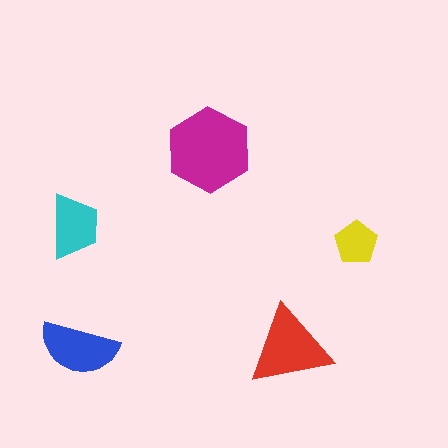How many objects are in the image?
There are 5 objects in the image.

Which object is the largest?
The magenta hexagon.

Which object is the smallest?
The yellow pentagon.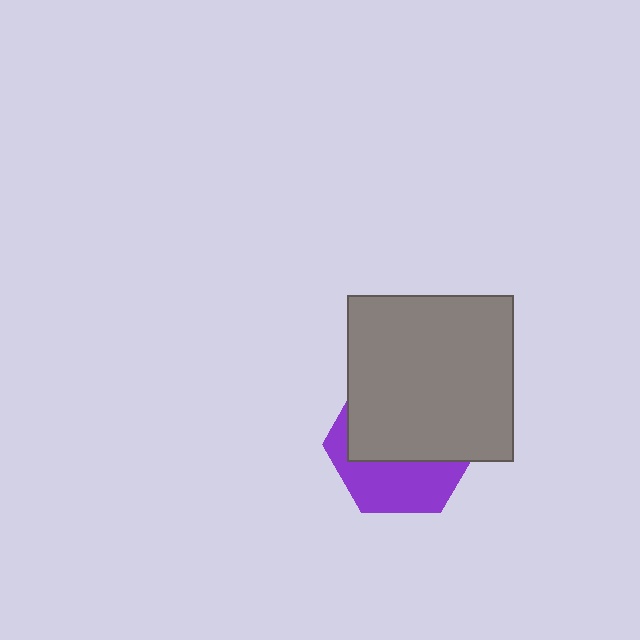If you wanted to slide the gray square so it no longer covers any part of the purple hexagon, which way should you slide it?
Slide it up — that is the most direct way to separate the two shapes.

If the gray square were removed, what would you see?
You would see the complete purple hexagon.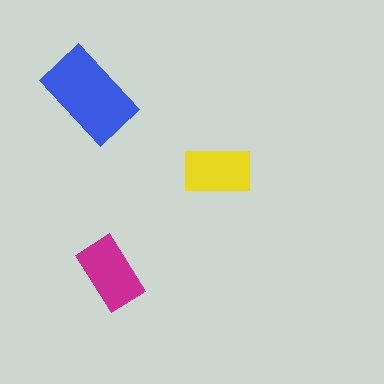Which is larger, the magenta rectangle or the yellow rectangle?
The magenta one.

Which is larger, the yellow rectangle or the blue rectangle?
The blue one.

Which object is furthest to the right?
The yellow rectangle is rightmost.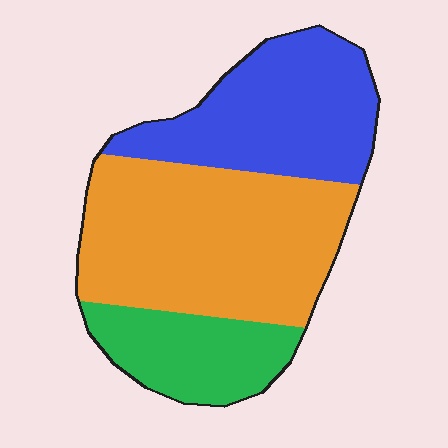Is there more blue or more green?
Blue.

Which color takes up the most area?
Orange, at roughly 50%.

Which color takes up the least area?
Green, at roughly 20%.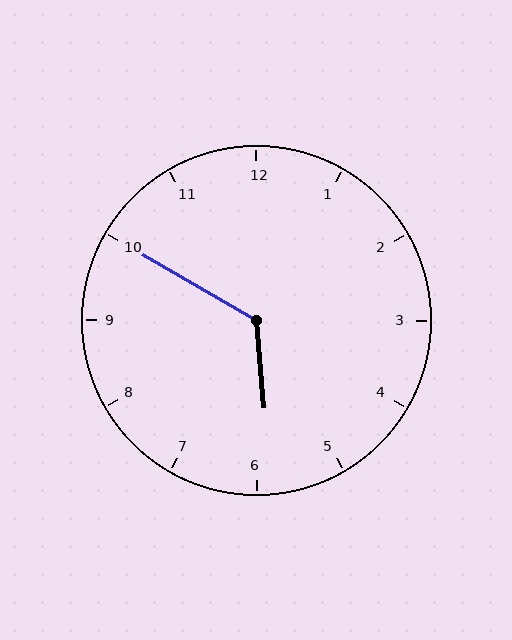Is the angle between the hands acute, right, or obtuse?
It is obtuse.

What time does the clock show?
5:50.